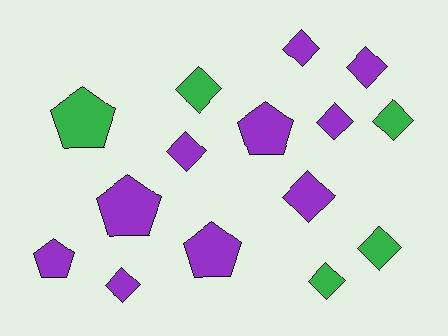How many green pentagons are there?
There is 1 green pentagon.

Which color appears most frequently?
Purple, with 10 objects.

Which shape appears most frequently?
Diamond, with 10 objects.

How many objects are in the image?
There are 15 objects.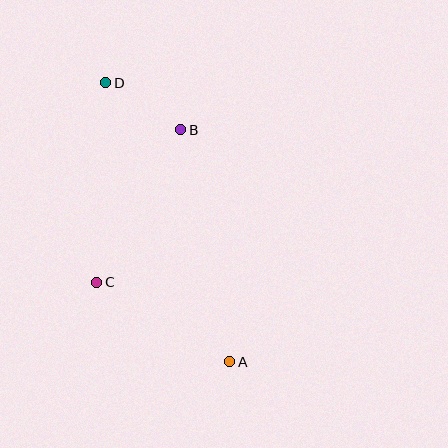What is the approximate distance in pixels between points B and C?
The distance between B and C is approximately 174 pixels.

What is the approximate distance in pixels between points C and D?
The distance between C and D is approximately 199 pixels.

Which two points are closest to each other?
Points B and D are closest to each other.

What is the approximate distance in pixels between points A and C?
The distance between A and C is approximately 155 pixels.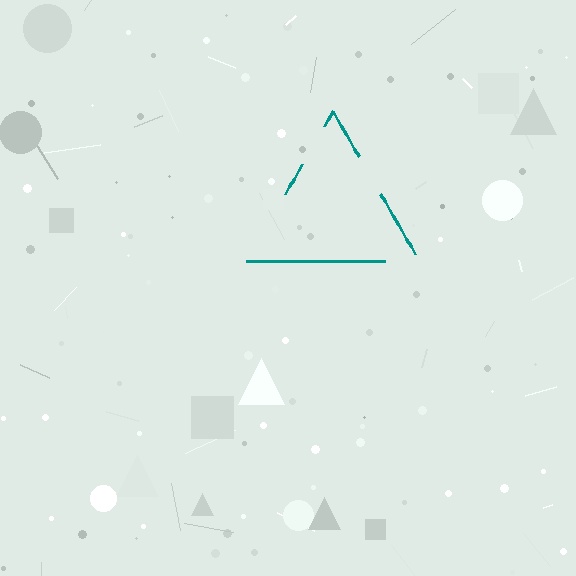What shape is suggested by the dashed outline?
The dashed outline suggests a triangle.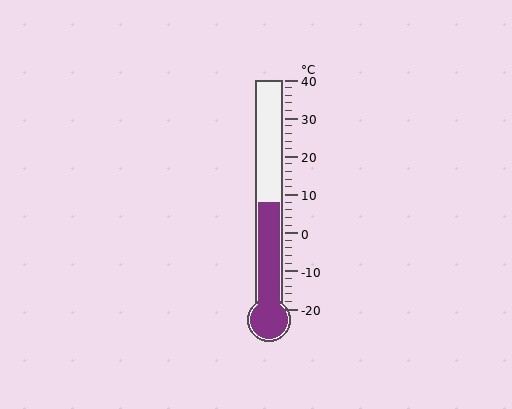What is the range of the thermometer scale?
The thermometer scale ranges from -20°C to 40°C.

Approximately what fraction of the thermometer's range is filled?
The thermometer is filled to approximately 45% of its range.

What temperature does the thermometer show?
The thermometer shows approximately 8°C.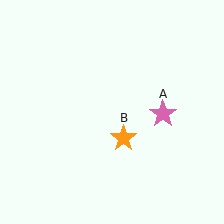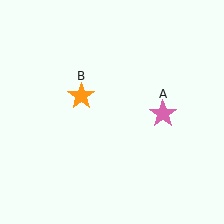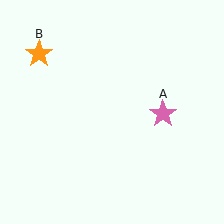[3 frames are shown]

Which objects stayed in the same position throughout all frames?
Pink star (object A) remained stationary.